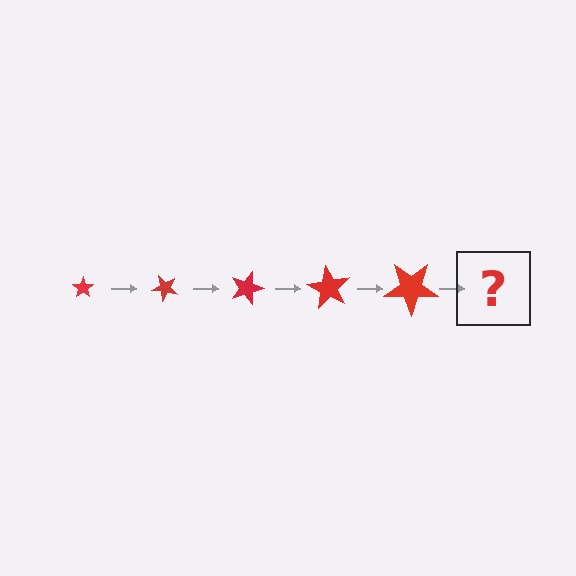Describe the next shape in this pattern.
It should be a star, larger than the previous one and rotated 225 degrees from the start.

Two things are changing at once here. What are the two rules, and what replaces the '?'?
The two rules are that the star grows larger each step and it rotates 45 degrees each step. The '?' should be a star, larger than the previous one and rotated 225 degrees from the start.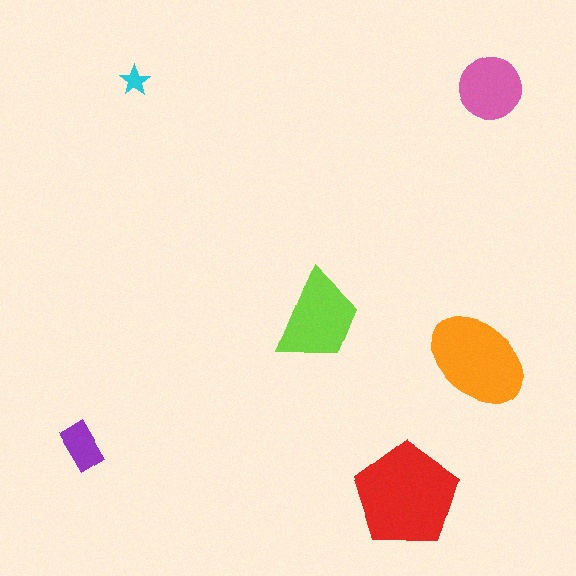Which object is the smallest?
The cyan star.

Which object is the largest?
The red pentagon.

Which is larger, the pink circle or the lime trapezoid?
The lime trapezoid.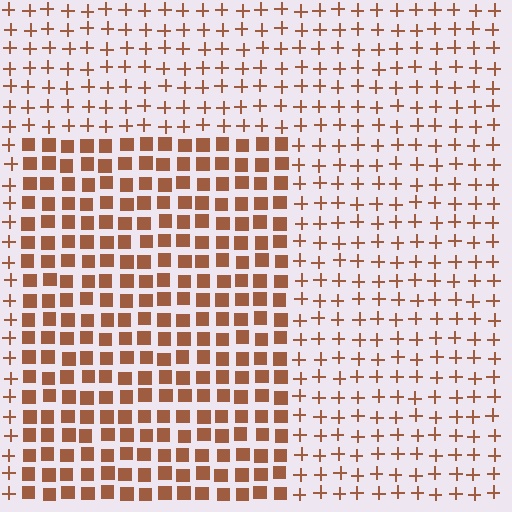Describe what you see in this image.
The image is filled with small brown elements arranged in a uniform grid. A rectangle-shaped region contains squares, while the surrounding area contains plus signs. The boundary is defined purely by the change in element shape.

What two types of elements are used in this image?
The image uses squares inside the rectangle region and plus signs outside it.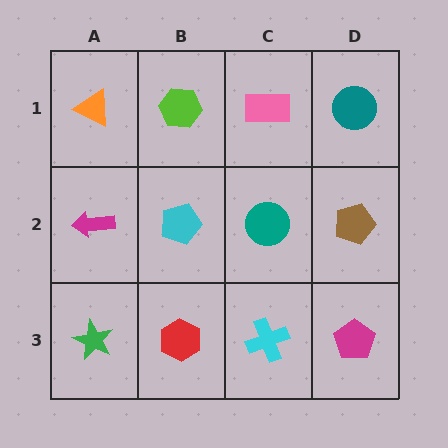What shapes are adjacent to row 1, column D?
A brown pentagon (row 2, column D), a pink rectangle (row 1, column C).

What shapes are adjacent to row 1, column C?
A teal circle (row 2, column C), a lime hexagon (row 1, column B), a teal circle (row 1, column D).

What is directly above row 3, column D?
A brown pentagon.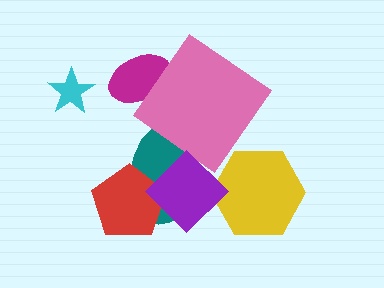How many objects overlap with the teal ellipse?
3 objects overlap with the teal ellipse.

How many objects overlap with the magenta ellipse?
1 object overlaps with the magenta ellipse.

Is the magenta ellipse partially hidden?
Yes, it is partially covered by another shape.